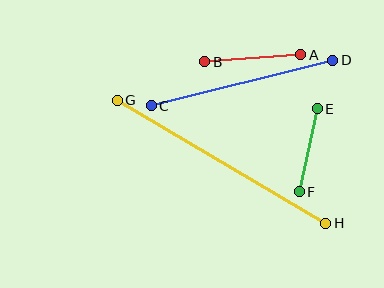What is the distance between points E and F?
The distance is approximately 85 pixels.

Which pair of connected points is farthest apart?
Points G and H are farthest apart.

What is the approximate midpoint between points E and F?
The midpoint is at approximately (308, 150) pixels.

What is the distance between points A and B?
The distance is approximately 96 pixels.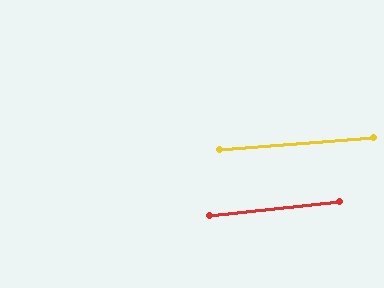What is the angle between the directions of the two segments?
Approximately 2 degrees.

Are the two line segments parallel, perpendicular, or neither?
Parallel — their directions differ by only 2.0°.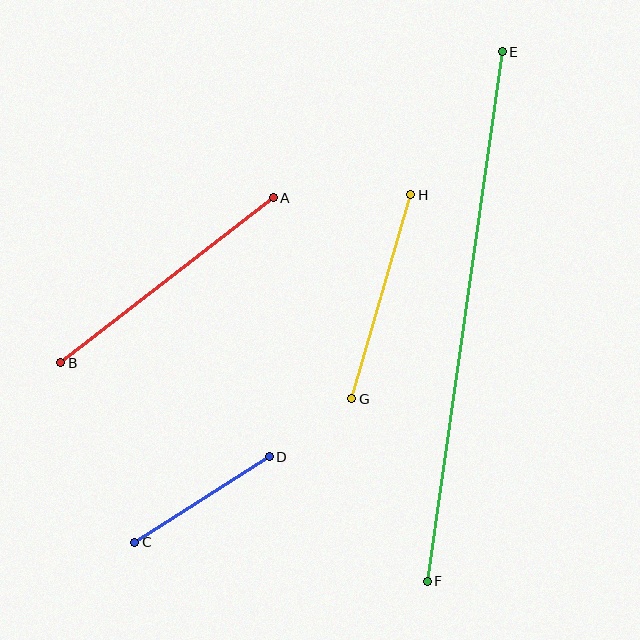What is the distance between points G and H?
The distance is approximately 212 pixels.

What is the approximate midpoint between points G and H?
The midpoint is at approximately (381, 297) pixels.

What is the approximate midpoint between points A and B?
The midpoint is at approximately (167, 280) pixels.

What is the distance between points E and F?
The distance is approximately 535 pixels.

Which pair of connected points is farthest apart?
Points E and F are farthest apart.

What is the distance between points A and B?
The distance is approximately 269 pixels.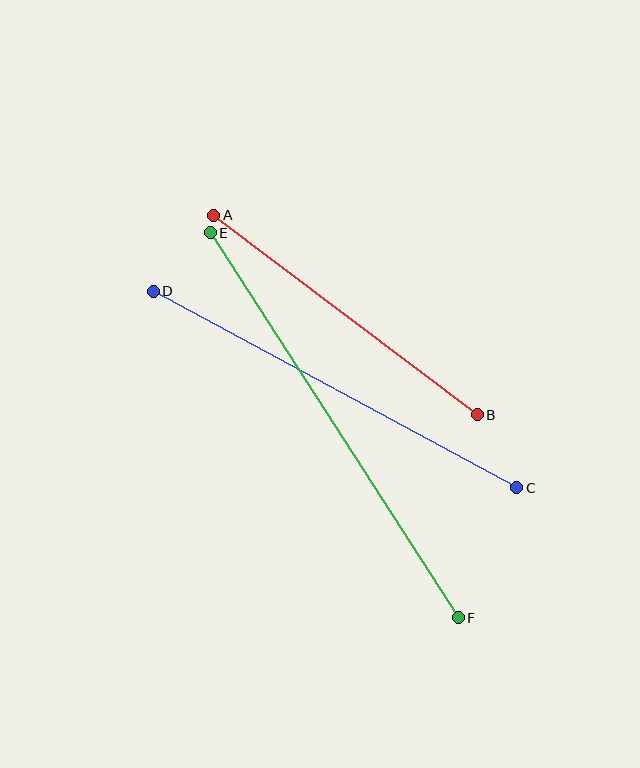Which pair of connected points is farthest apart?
Points E and F are farthest apart.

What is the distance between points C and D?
The distance is approximately 413 pixels.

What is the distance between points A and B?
The distance is approximately 330 pixels.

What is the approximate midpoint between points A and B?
The midpoint is at approximately (346, 315) pixels.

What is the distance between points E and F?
The distance is approximately 458 pixels.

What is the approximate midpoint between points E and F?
The midpoint is at approximately (334, 425) pixels.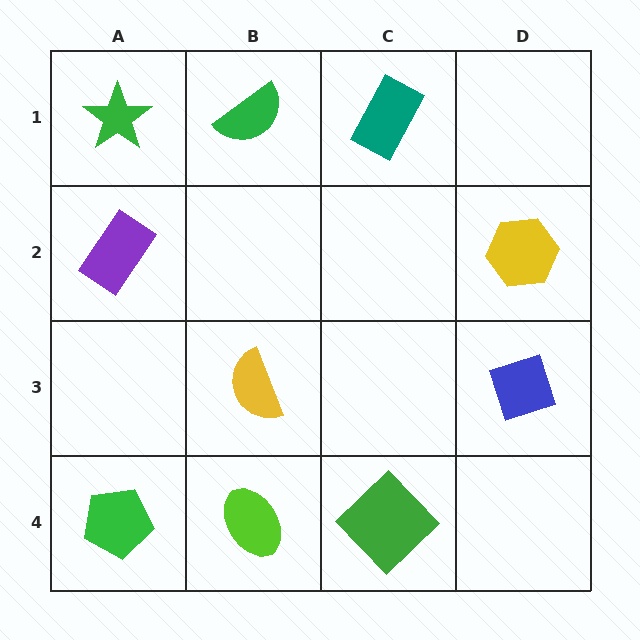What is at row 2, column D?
A yellow hexagon.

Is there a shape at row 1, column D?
No, that cell is empty.